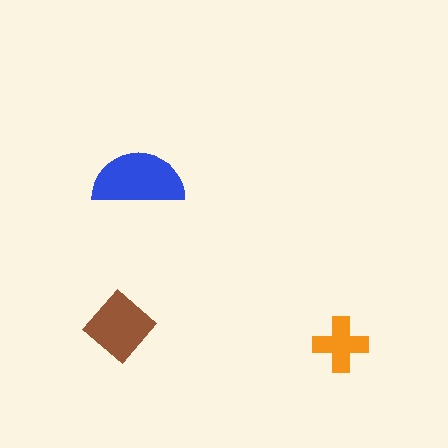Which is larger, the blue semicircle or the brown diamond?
The blue semicircle.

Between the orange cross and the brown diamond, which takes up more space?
The brown diamond.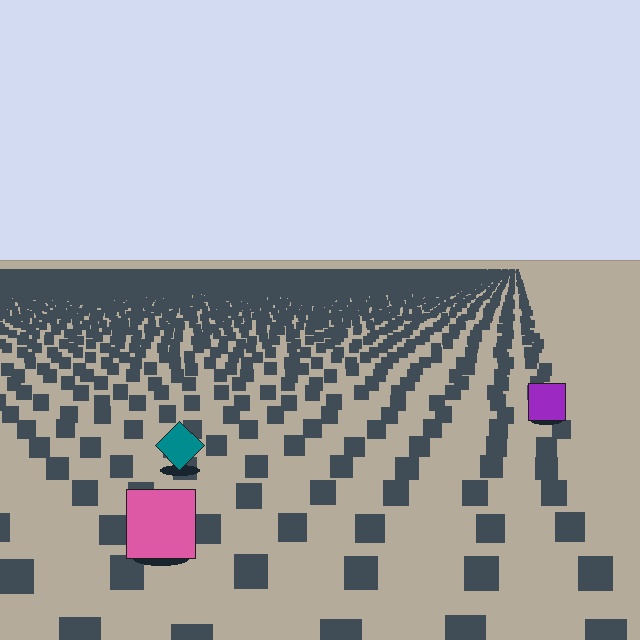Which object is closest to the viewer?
The pink square is closest. The texture marks near it are larger and more spread out.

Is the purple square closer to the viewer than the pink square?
No. The pink square is closer — you can tell from the texture gradient: the ground texture is coarser near it.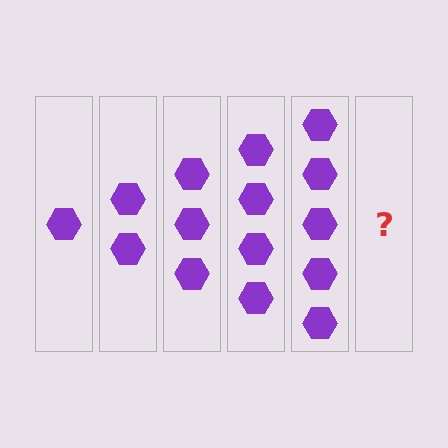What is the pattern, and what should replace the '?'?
The pattern is that each step adds one more hexagon. The '?' should be 6 hexagons.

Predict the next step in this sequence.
The next step is 6 hexagons.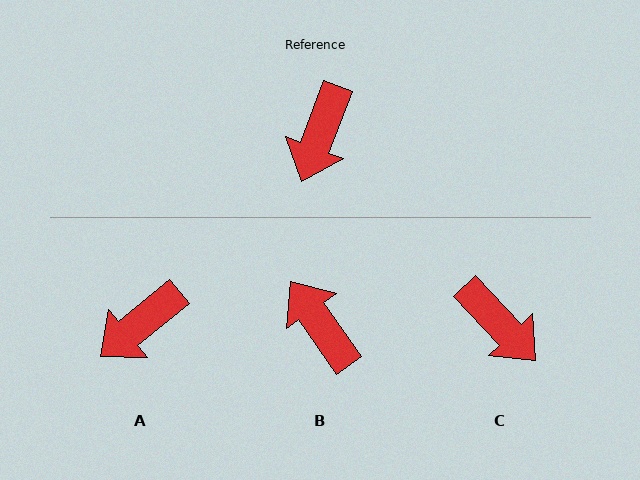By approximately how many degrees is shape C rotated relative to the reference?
Approximately 64 degrees counter-clockwise.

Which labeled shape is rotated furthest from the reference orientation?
B, about 124 degrees away.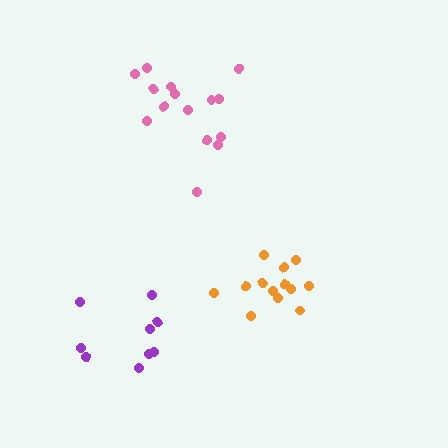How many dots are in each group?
Group 1: 13 dots, Group 2: 9 dots, Group 3: 15 dots (37 total).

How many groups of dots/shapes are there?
There are 3 groups.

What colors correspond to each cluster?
The clusters are colored: orange, purple, pink.